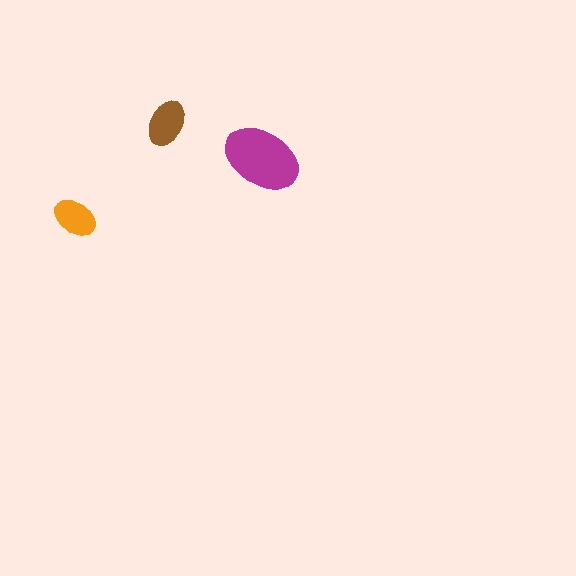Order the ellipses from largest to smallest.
the magenta one, the brown one, the orange one.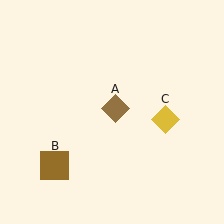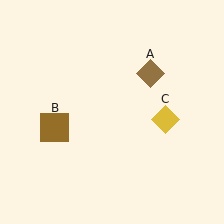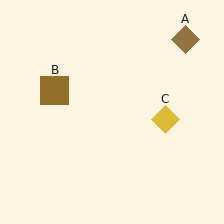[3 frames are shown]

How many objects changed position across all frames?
2 objects changed position: brown diamond (object A), brown square (object B).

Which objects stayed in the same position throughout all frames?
Yellow diamond (object C) remained stationary.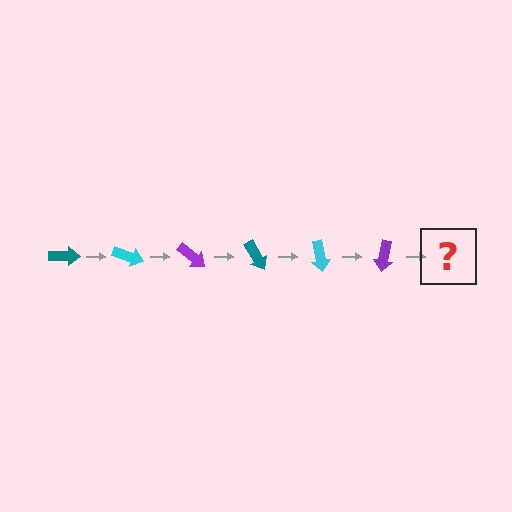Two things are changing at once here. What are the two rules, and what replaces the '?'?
The two rules are that it rotates 20 degrees each step and the color cycles through teal, cyan, and purple. The '?' should be a teal arrow, rotated 120 degrees from the start.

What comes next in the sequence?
The next element should be a teal arrow, rotated 120 degrees from the start.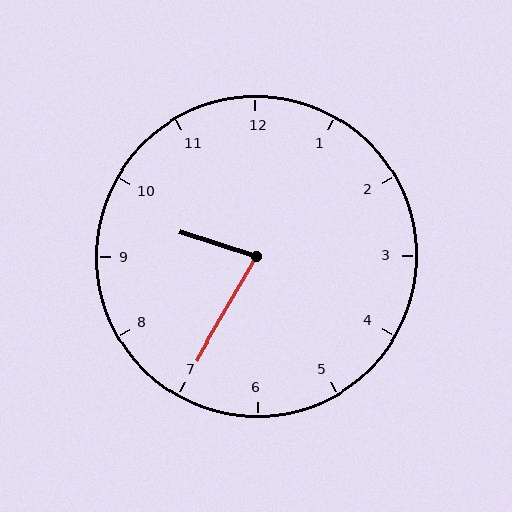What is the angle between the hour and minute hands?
Approximately 78 degrees.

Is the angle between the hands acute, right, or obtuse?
It is acute.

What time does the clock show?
9:35.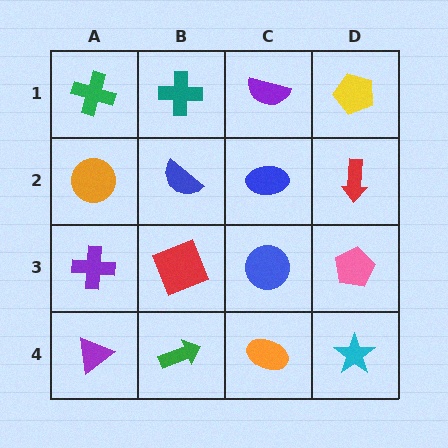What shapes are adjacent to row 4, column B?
A red square (row 3, column B), a purple triangle (row 4, column A), an orange ellipse (row 4, column C).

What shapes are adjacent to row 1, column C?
A blue ellipse (row 2, column C), a teal cross (row 1, column B), a yellow pentagon (row 1, column D).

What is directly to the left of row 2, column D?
A blue ellipse.